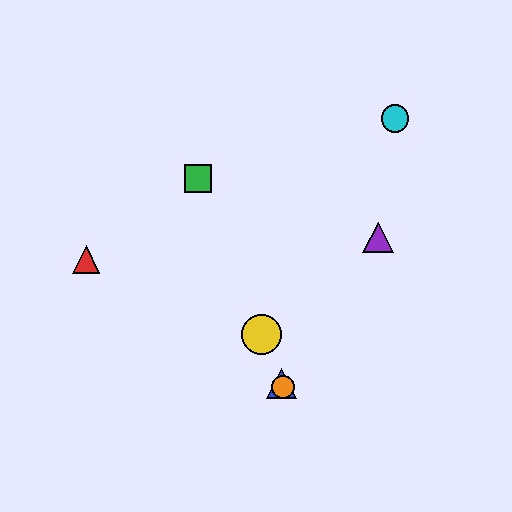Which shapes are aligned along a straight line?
The blue triangle, the green square, the yellow circle, the orange circle are aligned along a straight line.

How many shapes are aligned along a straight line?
4 shapes (the blue triangle, the green square, the yellow circle, the orange circle) are aligned along a straight line.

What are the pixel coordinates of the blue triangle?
The blue triangle is at (281, 384).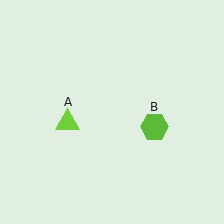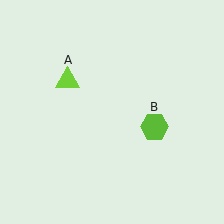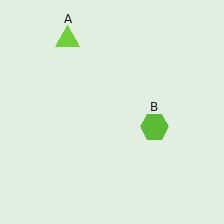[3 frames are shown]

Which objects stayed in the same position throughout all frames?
Lime hexagon (object B) remained stationary.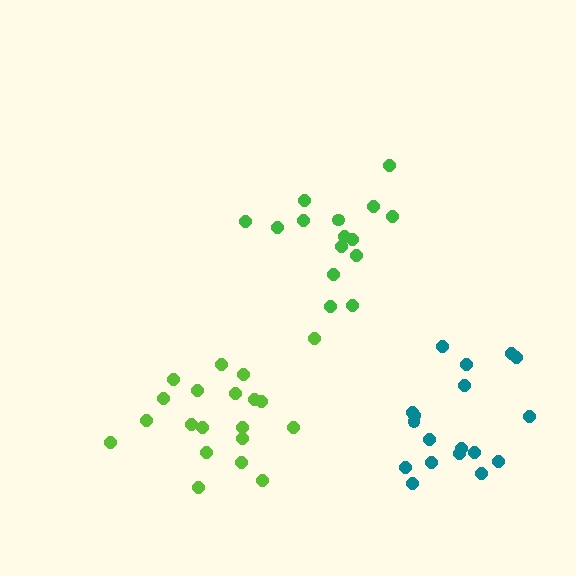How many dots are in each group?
Group 1: 15 dots, Group 2: 20 dots, Group 3: 18 dots (53 total).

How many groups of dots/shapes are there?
There are 3 groups.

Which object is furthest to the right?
The teal cluster is rightmost.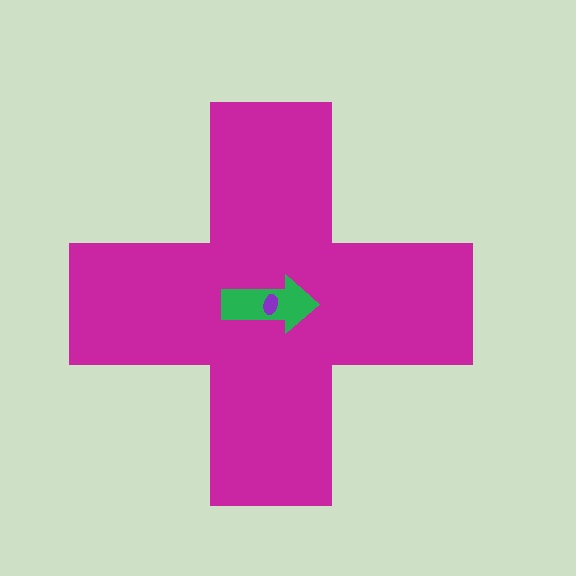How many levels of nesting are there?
3.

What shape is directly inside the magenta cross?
The green arrow.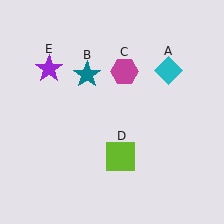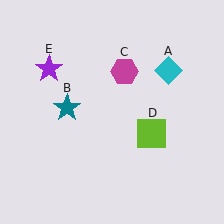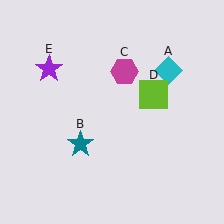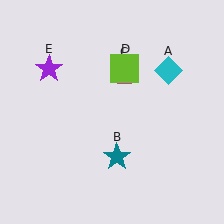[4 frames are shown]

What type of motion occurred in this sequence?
The teal star (object B), lime square (object D) rotated counterclockwise around the center of the scene.